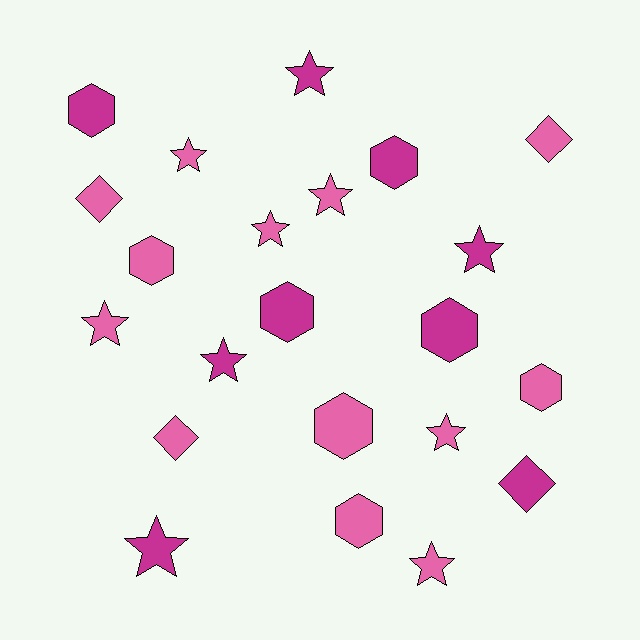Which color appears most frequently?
Pink, with 13 objects.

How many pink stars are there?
There are 6 pink stars.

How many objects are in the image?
There are 22 objects.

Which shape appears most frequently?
Star, with 10 objects.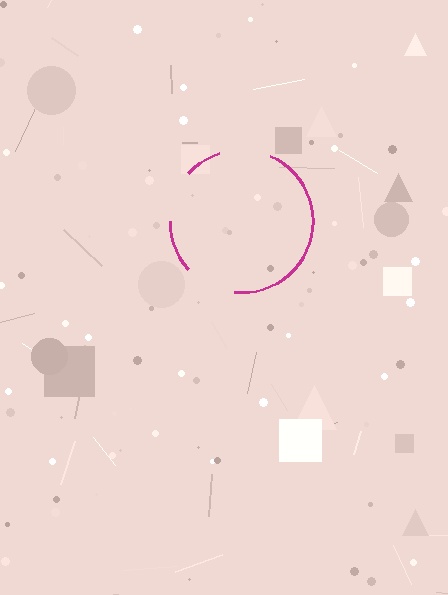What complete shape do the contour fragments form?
The contour fragments form a circle.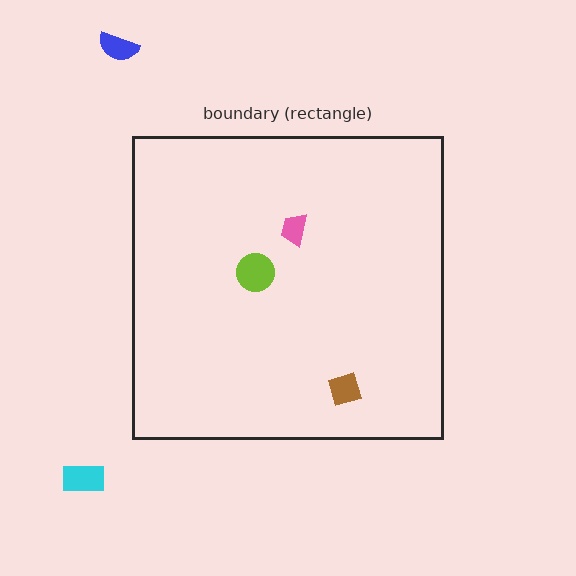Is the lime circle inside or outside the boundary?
Inside.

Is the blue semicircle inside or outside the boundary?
Outside.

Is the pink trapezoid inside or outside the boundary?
Inside.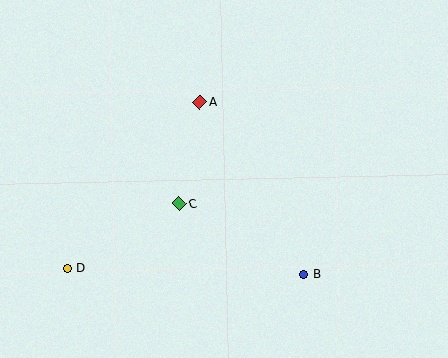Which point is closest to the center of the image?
Point C at (179, 204) is closest to the center.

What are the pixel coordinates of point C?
Point C is at (179, 204).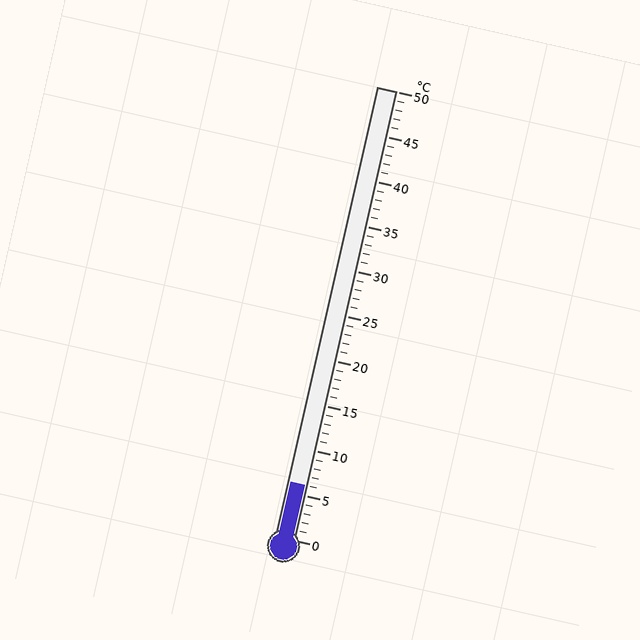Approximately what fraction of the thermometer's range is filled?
The thermometer is filled to approximately 10% of its range.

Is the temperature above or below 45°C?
The temperature is below 45°C.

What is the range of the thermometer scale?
The thermometer scale ranges from 0°C to 50°C.